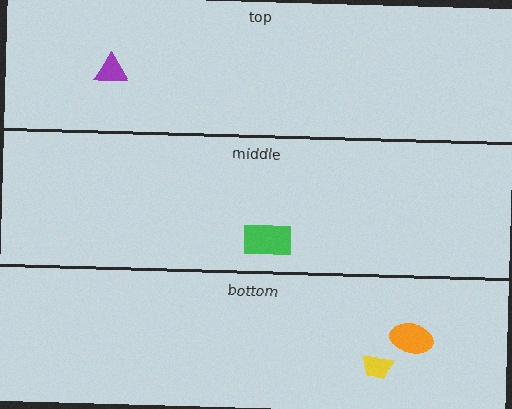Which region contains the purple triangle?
The top region.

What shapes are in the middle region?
The green rectangle.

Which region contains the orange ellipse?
The bottom region.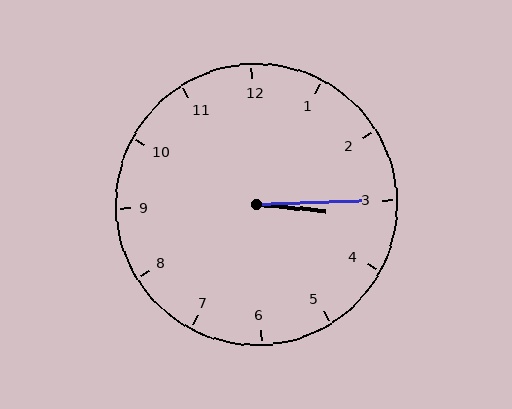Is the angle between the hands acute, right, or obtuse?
It is acute.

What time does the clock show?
3:15.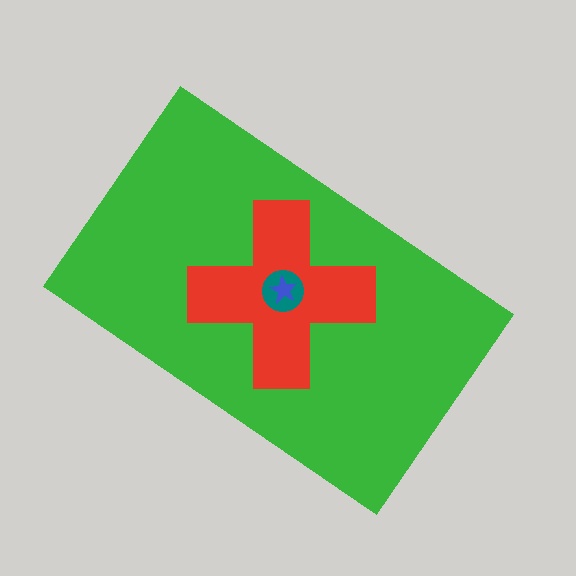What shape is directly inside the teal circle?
The blue star.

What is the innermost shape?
The blue star.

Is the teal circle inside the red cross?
Yes.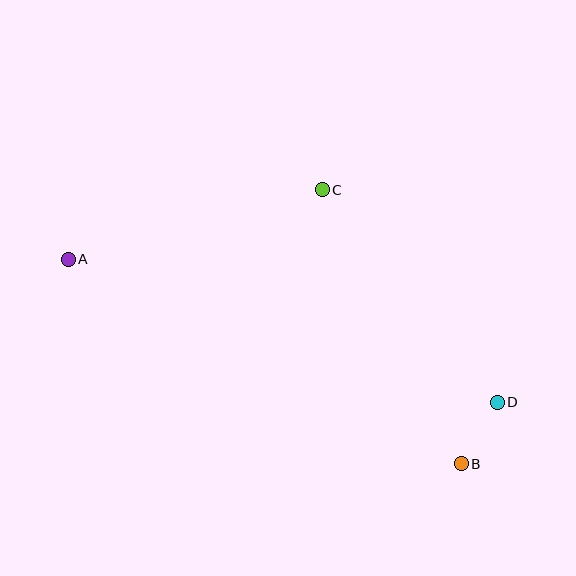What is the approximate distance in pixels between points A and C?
The distance between A and C is approximately 263 pixels.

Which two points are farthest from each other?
Points A and D are farthest from each other.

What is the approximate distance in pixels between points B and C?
The distance between B and C is approximately 307 pixels.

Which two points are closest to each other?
Points B and D are closest to each other.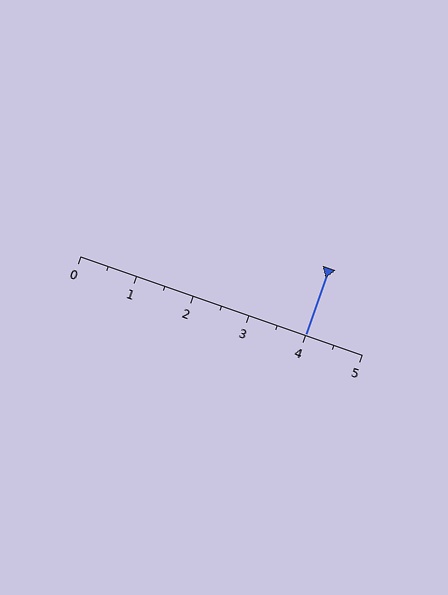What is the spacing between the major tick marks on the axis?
The major ticks are spaced 1 apart.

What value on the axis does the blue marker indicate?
The marker indicates approximately 4.